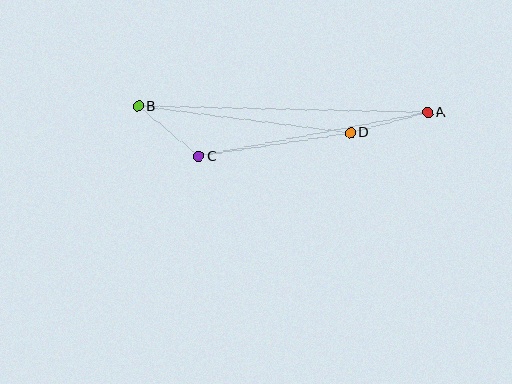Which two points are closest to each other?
Points B and C are closest to each other.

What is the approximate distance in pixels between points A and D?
The distance between A and D is approximately 80 pixels.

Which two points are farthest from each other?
Points A and B are farthest from each other.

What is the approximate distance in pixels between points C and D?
The distance between C and D is approximately 153 pixels.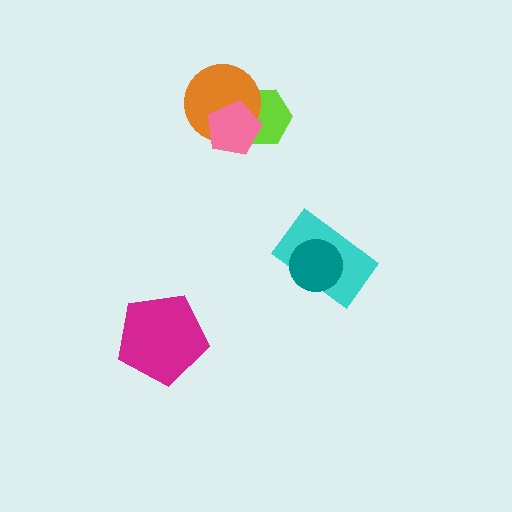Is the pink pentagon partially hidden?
No, no other shape covers it.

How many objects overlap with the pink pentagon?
2 objects overlap with the pink pentagon.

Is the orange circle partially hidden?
Yes, it is partially covered by another shape.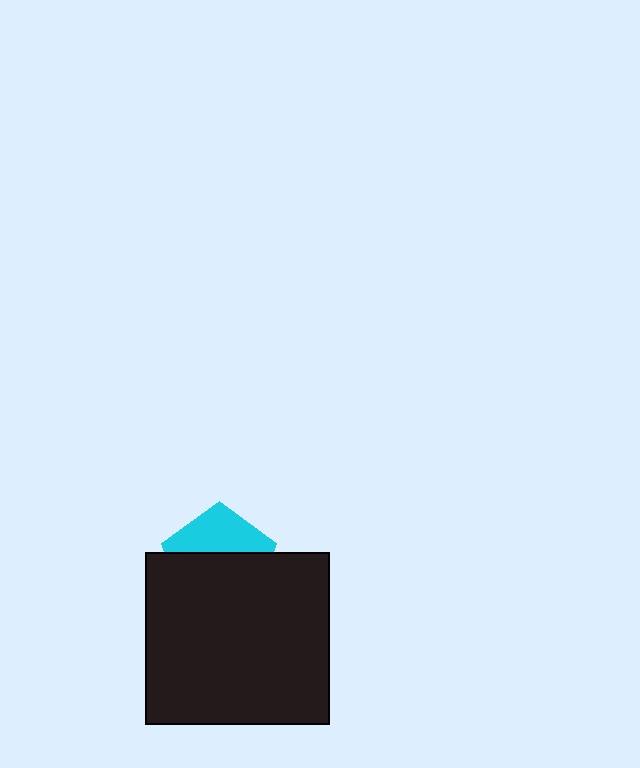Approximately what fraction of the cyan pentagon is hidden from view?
Roughly 62% of the cyan pentagon is hidden behind the black rectangle.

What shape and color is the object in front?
The object in front is a black rectangle.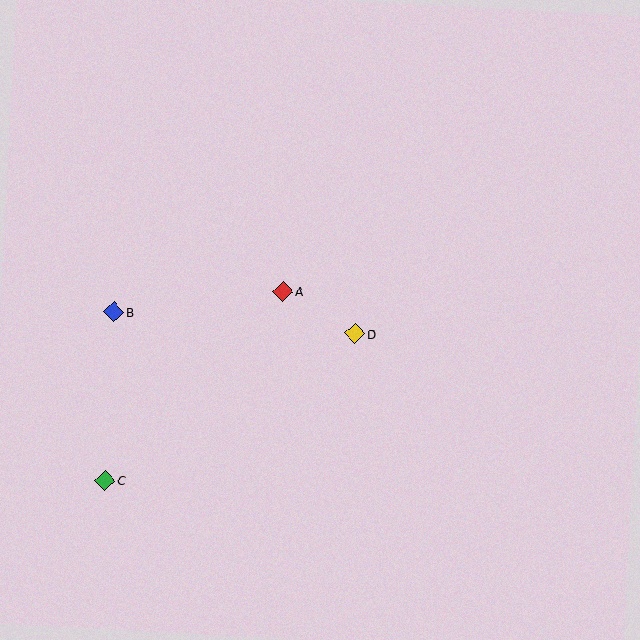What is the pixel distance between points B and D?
The distance between B and D is 242 pixels.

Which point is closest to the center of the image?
Point D at (355, 334) is closest to the center.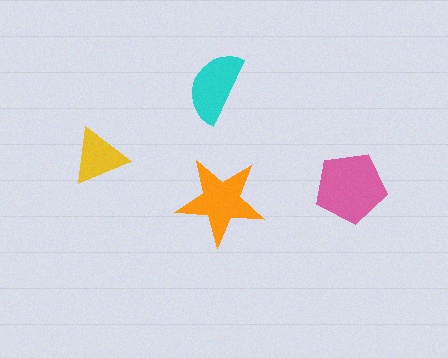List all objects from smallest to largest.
The yellow triangle, the cyan semicircle, the orange star, the pink pentagon.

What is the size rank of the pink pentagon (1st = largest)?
1st.